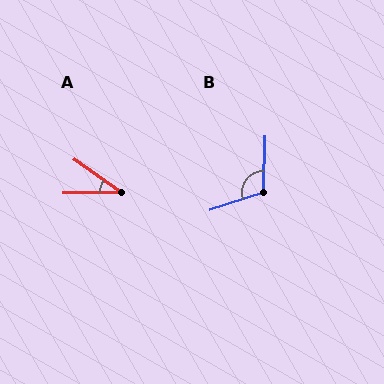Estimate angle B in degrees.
Approximately 110 degrees.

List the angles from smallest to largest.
A (35°), B (110°).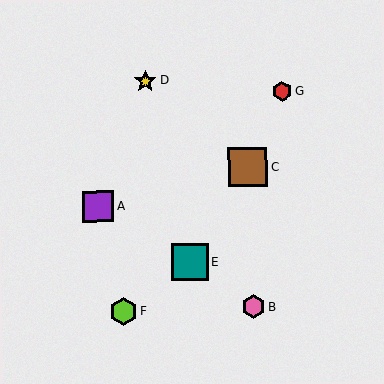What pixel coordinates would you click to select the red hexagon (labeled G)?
Click at (282, 91) to select the red hexagon G.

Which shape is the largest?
The brown square (labeled C) is the largest.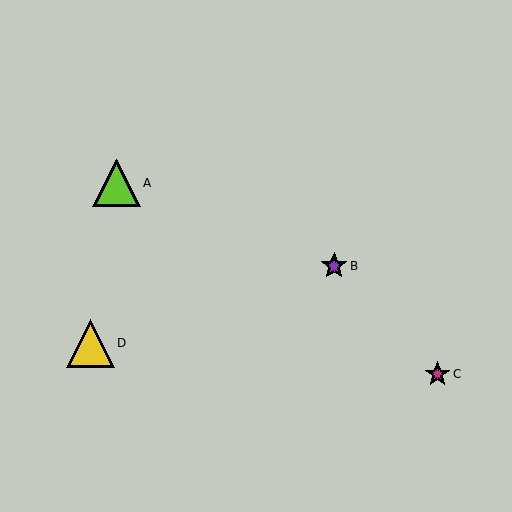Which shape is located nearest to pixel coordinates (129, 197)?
The lime triangle (labeled A) at (116, 183) is nearest to that location.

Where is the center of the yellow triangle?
The center of the yellow triangle is at (90, 343).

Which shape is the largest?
The yellow triangle (labeled D) is the largest.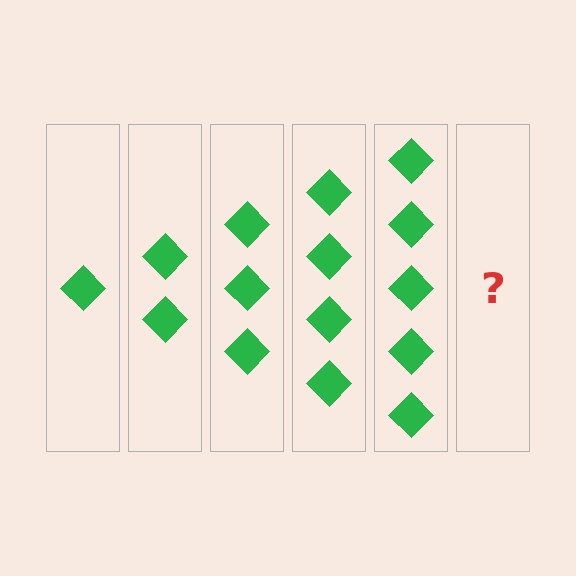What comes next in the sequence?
The next element should be 6 diamonds.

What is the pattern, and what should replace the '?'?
The pattern is that each step adds one more diamond. The '?' should be 6 diamonds.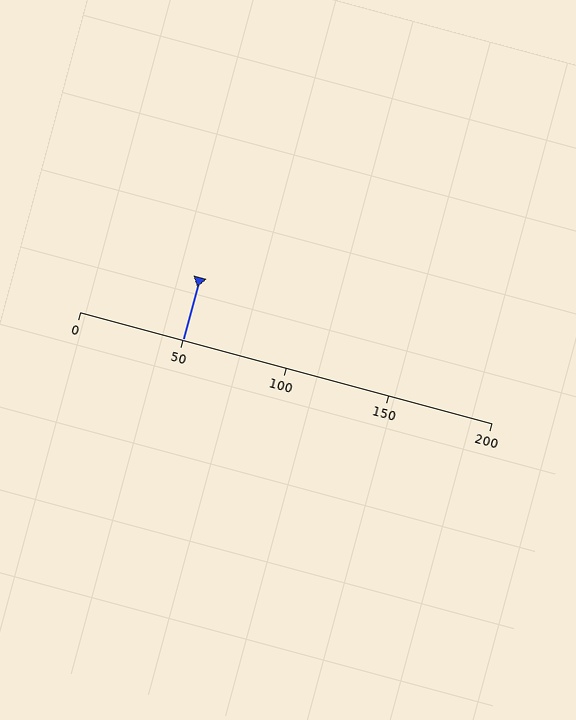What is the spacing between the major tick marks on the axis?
The major ticks are spaced 50 apart.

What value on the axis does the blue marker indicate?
The marker indicates approximately 50.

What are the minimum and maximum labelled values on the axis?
The axis runs from 0 to 200.